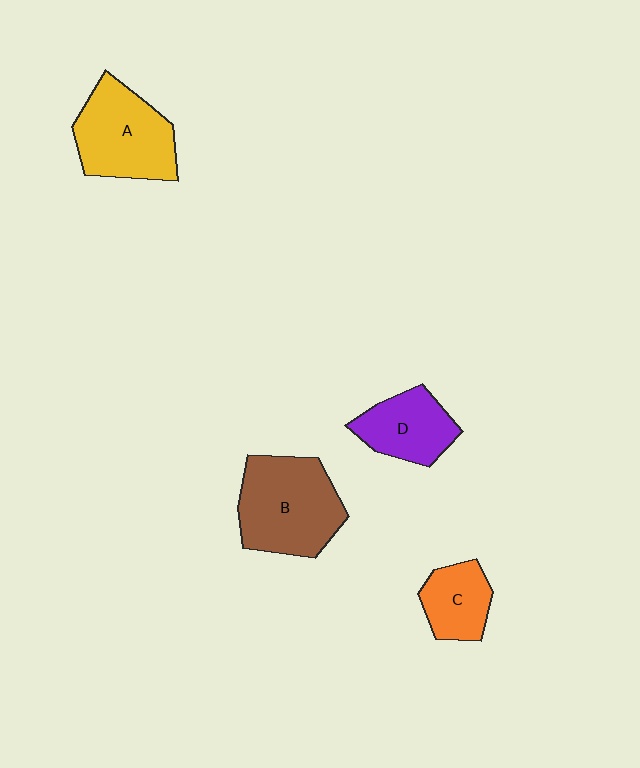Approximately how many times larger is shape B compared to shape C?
Approximately 1.9 times.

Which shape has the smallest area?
Shape C (orange).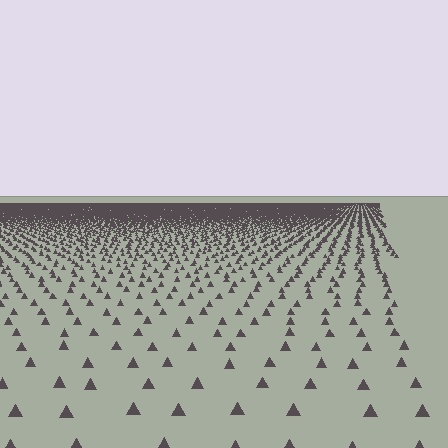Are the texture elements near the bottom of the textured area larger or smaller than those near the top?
Larger. Near the bottom, elements are closer to the viewer and appear at a bigger on-screen size.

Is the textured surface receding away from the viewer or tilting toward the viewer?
The surface is receding away from the viewer. Texture elements get smaller and denser toward the top.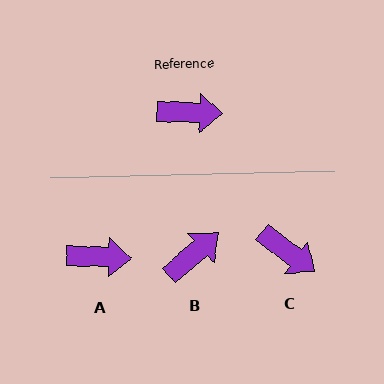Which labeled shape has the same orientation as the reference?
A.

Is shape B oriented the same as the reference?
No, it is off by about 43 degrees.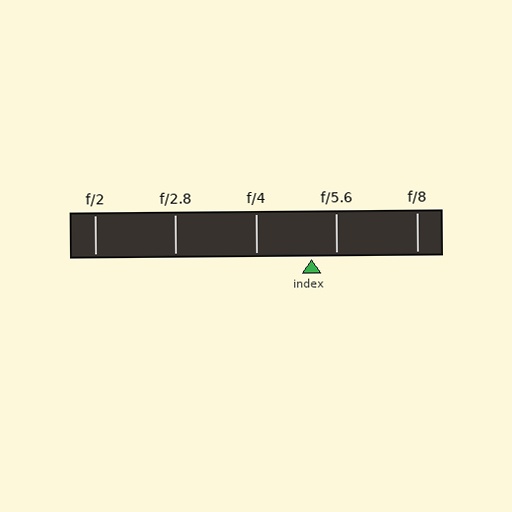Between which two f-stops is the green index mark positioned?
The index mark is between f/4 and f/5.6.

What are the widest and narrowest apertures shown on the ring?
The widest aperture shown is f/2 and the narrowest is f/8.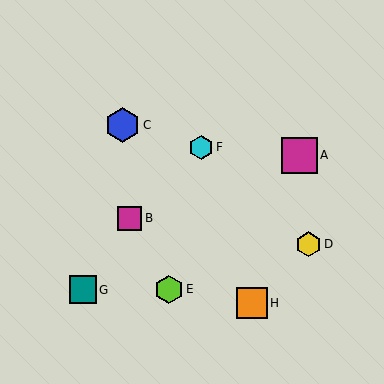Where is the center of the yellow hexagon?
The center of the yellow hexagon is at (309, 244).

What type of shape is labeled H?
Shape H is an orange square.